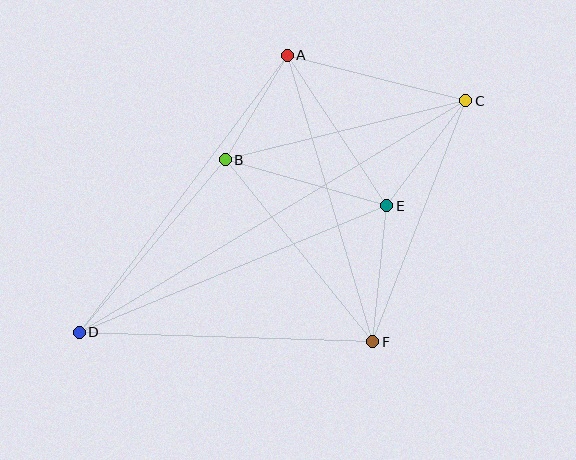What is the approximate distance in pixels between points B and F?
The distance between B and F is approximately 234 pixels.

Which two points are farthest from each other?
Points C and D are farthest from each other.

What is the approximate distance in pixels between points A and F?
The distance between A and F is approximately 299 pixels.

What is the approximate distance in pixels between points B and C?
The distance between B and C is approximately 248 pixels.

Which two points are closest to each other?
Points A and B are closest to each other.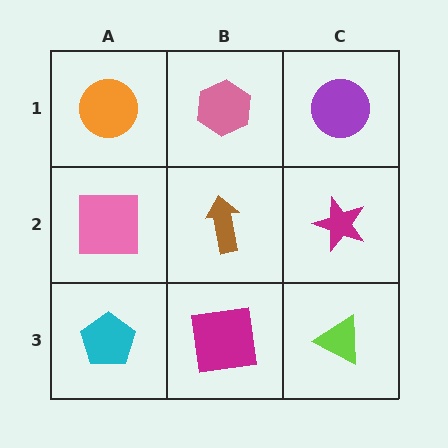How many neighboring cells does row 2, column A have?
3.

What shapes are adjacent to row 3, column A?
A pink square (row 2, column A), a magenta square (row 3, column B).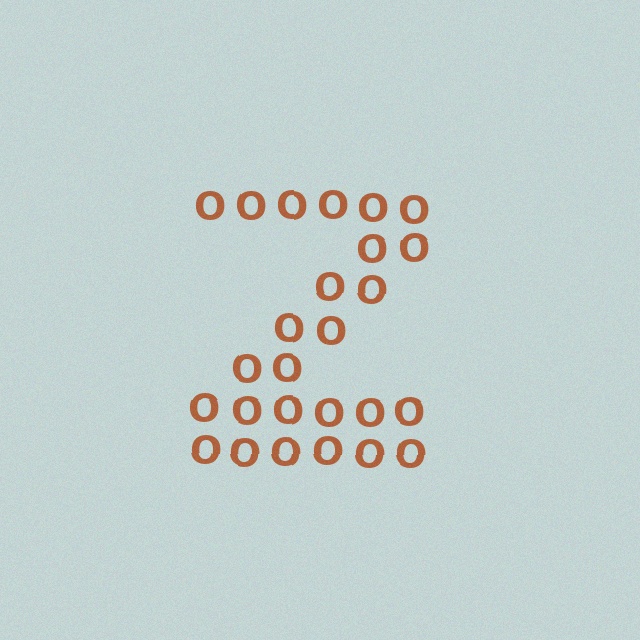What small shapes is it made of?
It is made of small letter O's.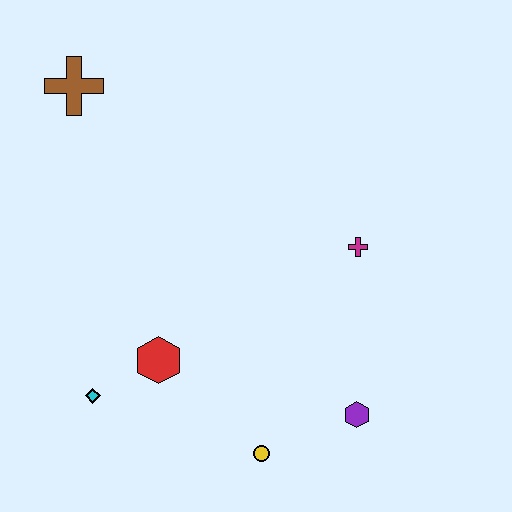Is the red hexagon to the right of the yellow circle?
No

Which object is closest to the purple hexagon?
The yellow circle is closest to the purple hexagon.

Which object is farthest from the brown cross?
The purple hexagon is farthest from the brown cross.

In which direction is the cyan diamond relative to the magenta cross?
The cyan diamond is to the left of the magenta cross.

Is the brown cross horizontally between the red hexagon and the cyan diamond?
No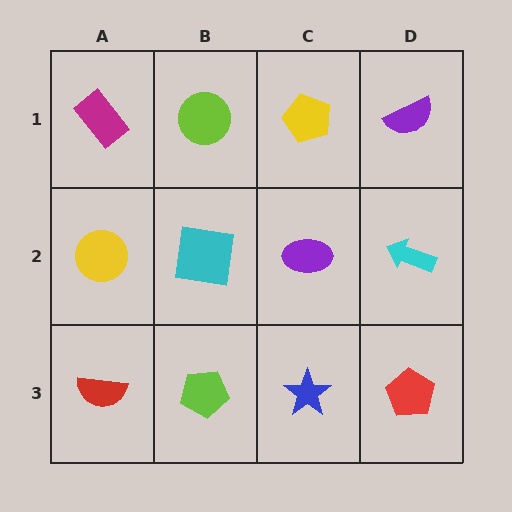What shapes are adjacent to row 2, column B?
A lime circle (row 1, column B), a lime pentagon (row 3, column B), a yellow circle (row 2, column A), a purple ellipse (row 2, column C).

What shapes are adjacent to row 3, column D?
A cyan arrow (row 2, column D), a blue star (row 3, column C).